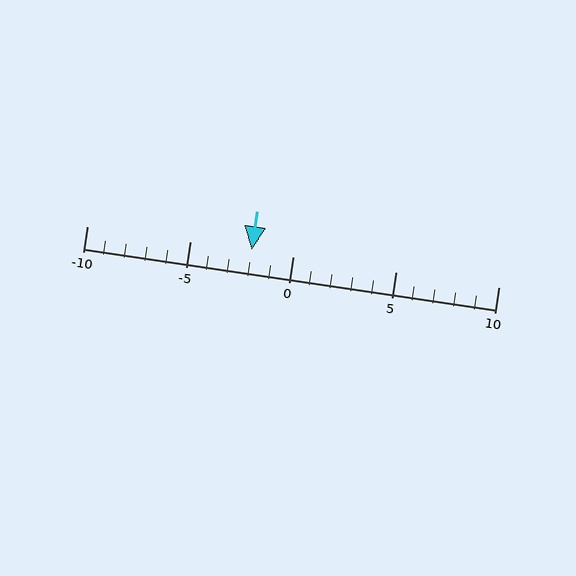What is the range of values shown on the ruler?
The ruler shows values from -10 to 10.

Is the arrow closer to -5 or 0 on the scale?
The arrow is closer to 0.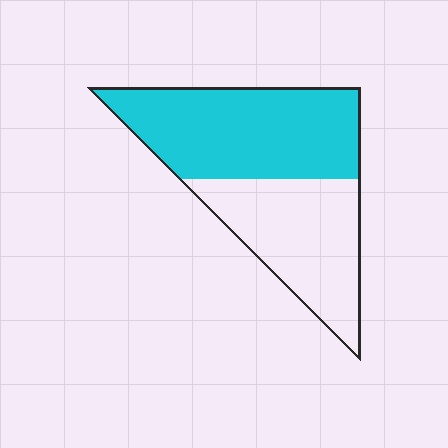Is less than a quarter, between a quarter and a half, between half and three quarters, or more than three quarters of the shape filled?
Between half and three quarters.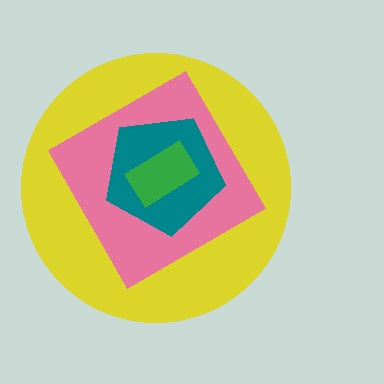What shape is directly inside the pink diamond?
The teal pentagon.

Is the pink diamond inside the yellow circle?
Yes.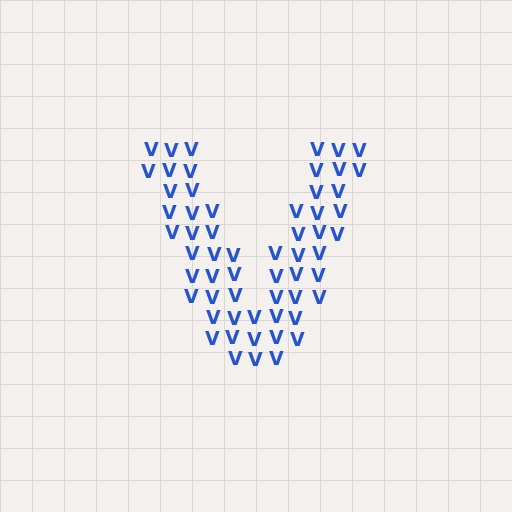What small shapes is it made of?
It is made of small letter V's.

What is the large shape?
The large shape is the letter V.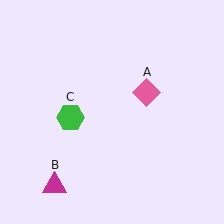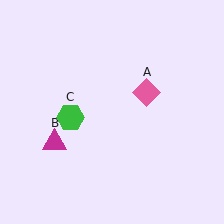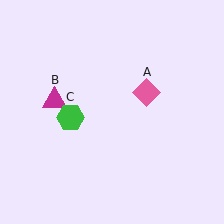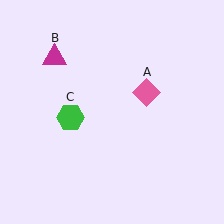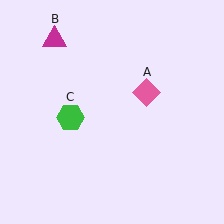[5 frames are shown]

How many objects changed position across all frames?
1 object changed position: magenta triangle (object B).